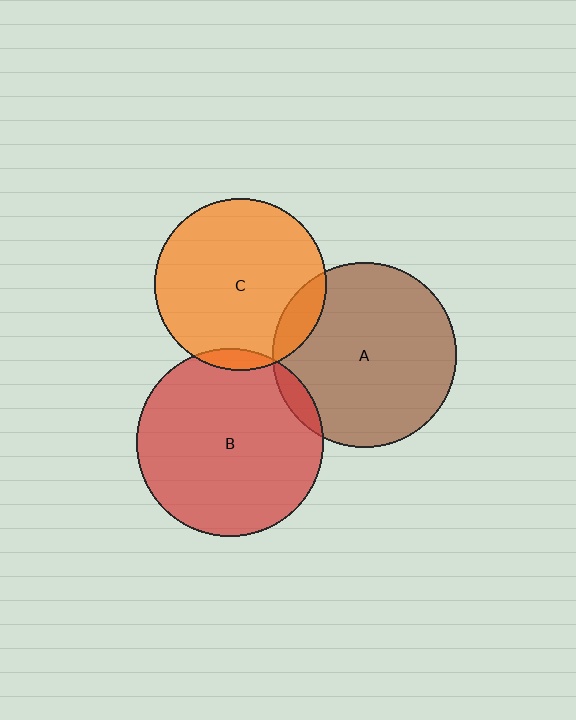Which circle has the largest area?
Circle B (red).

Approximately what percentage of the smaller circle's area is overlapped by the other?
Approximately 5%.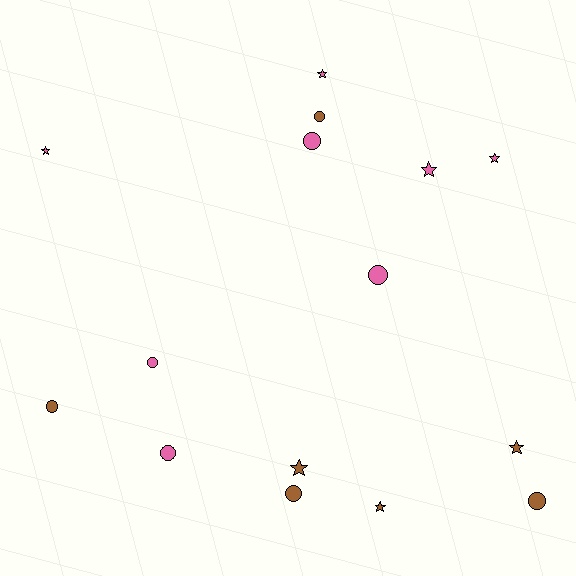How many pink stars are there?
There are 4 pink stars.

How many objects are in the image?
There are 15 objects.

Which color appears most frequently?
Pink, with 8 objects.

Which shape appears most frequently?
Circle, with 8 objects.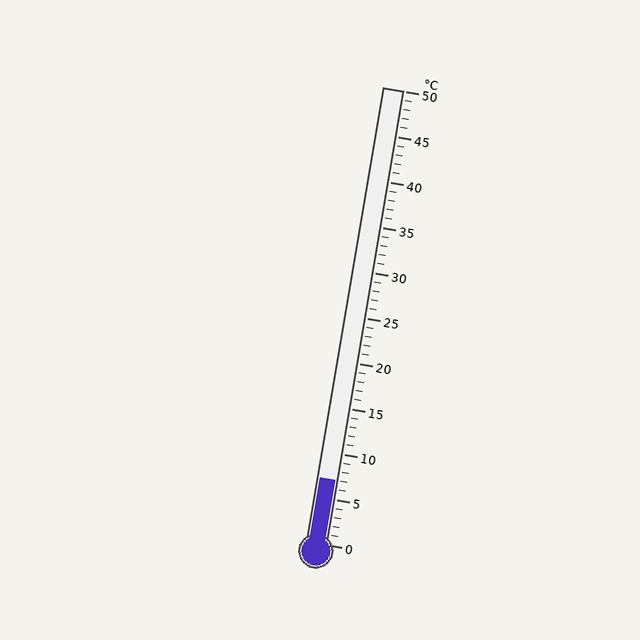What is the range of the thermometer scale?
The thermometer scale ranges from 0°C to 50°C.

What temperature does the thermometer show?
The thermometer shows approximately 7°C.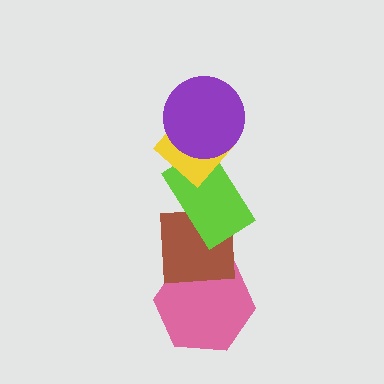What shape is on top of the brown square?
The lime rectangle is on top of the brown square.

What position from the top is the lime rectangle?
The lime rectangle is 3rd from the top.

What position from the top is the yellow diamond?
The yellow diamond is 2nd from the top.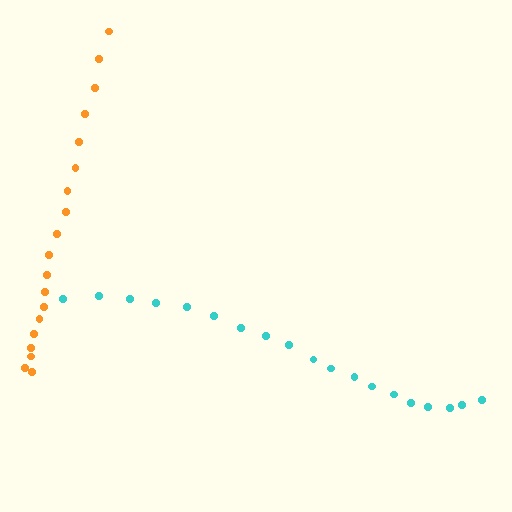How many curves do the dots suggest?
There are 2 distinct paths.